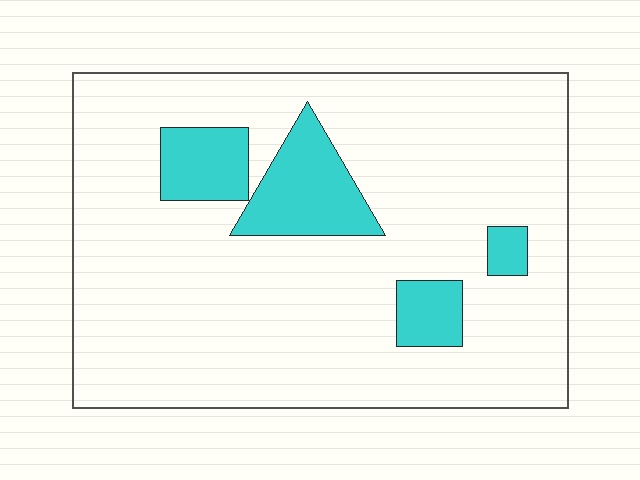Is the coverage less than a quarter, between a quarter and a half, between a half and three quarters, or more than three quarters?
Less than a quarter.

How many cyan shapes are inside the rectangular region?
4.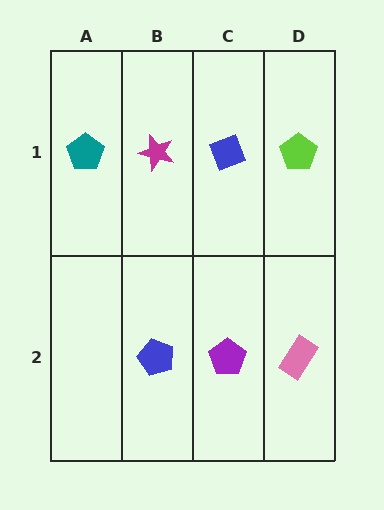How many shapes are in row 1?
4 shapes.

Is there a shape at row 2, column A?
No, that cell is empty.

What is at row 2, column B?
A blue pentagon.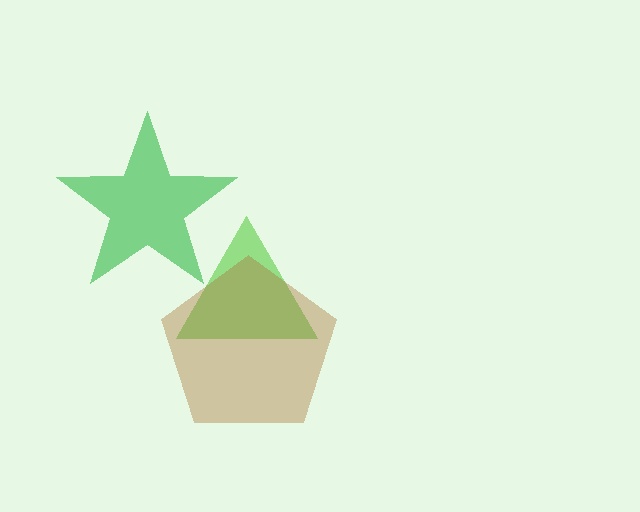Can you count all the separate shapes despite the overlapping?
Yes, there are 3 separate shapes.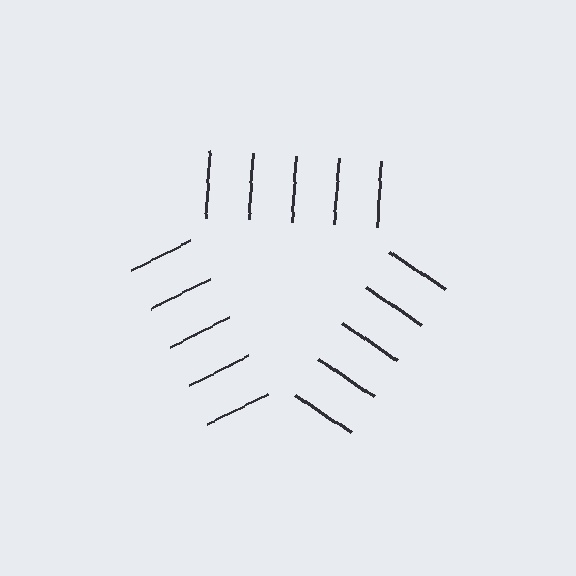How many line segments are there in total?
15 — 5 along each of the 3 edges.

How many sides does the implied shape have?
3 sides — the line-ends trace a triangle.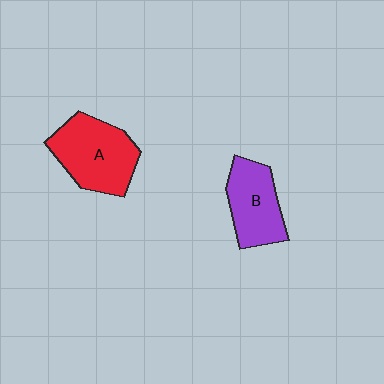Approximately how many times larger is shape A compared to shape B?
Approximately 1.3 times.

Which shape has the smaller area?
Shape B (purple).